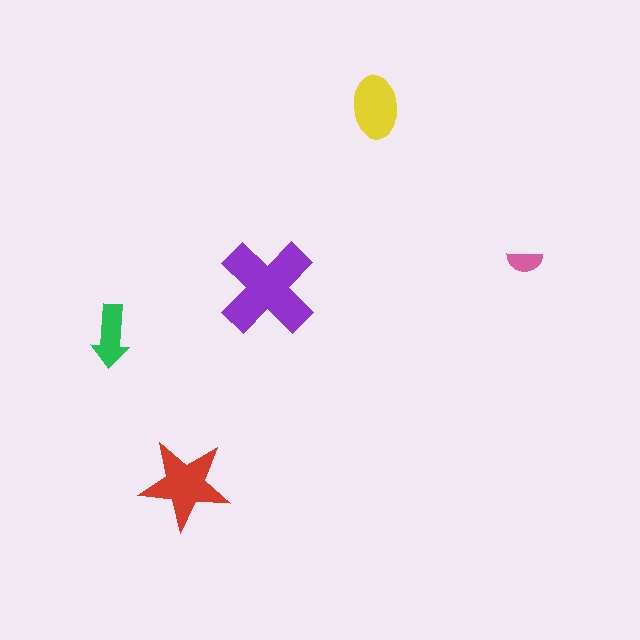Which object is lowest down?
The red star is bottommost.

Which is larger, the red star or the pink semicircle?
The red star.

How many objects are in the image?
There are 5 objects in the image.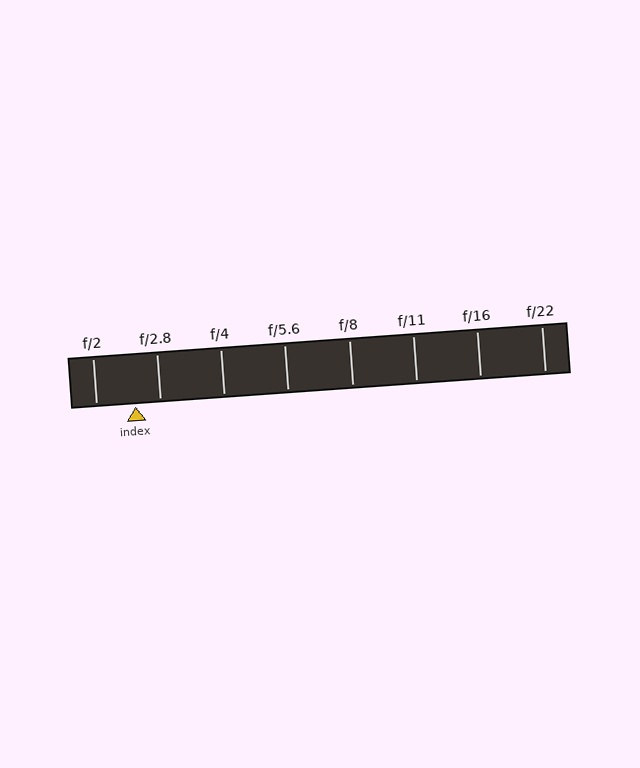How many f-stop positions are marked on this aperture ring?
There are 8 f-stop positions marked.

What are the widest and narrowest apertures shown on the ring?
The widest aperture shown is f/2 and the narrowest is f/22.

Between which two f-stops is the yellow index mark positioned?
The index mark is between f/2 and f/2.8.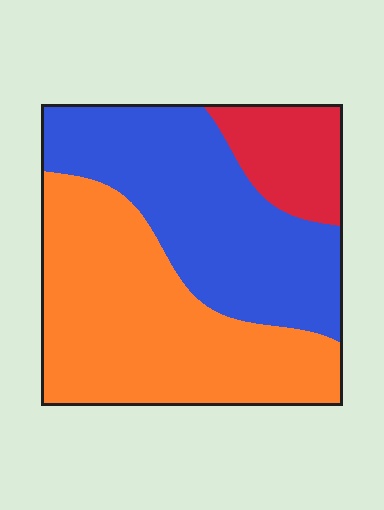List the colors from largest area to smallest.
From largest to smallest: orange, blue, red.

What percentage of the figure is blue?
Blue covers 40% of the figure.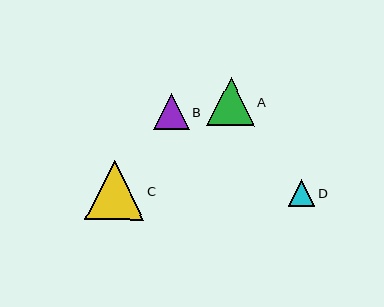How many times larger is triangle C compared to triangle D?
Triangle C is approximately 2.2 times the size of triangle D.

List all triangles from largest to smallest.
From largest to smallest: C, A, B, D.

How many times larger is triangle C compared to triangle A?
Triangle C is approximately 1.2 times the size of triangle A.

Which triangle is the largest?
Triangle C is the largest with a size of approximately 59 pixels.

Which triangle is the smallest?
Triangle D is the smallest with a size of approximately 27 pixels.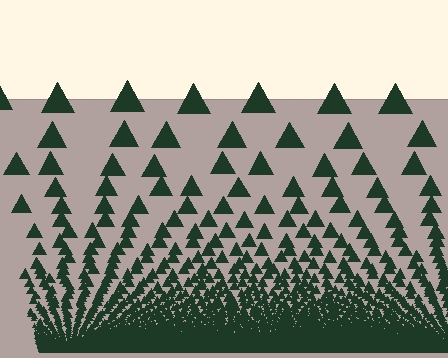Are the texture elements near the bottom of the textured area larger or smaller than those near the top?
Smaller. The gradient is inverted — elements near the bottom are smaller and denser.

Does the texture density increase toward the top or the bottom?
Density increases toward the bottom.